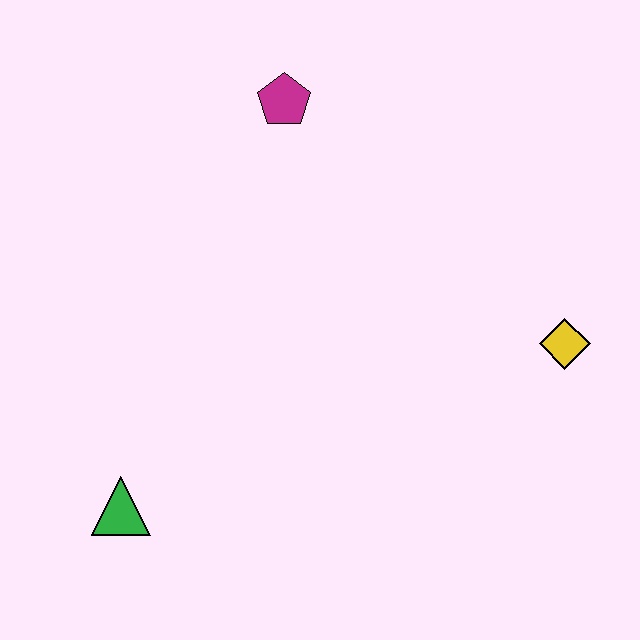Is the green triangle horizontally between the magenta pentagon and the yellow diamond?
No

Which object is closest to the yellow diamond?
The magenta pentagon is closest to the yellow diamond.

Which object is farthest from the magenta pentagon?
The green triangle is farthest from the magenta pentagon.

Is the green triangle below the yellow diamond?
Yes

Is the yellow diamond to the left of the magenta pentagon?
No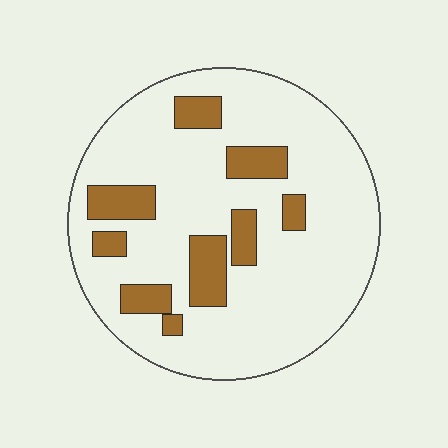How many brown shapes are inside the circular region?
9.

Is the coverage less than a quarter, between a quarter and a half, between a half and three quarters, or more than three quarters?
Less than a quarter.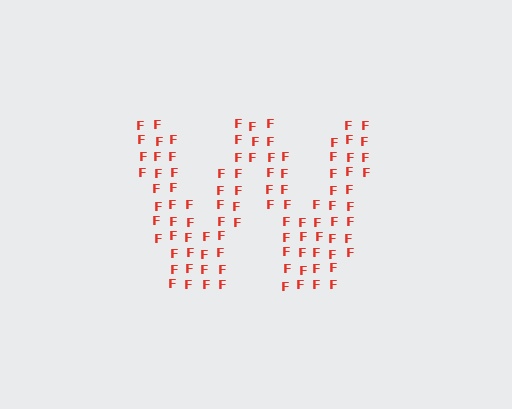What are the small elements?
The small elements are letter F's.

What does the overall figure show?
The overall figure shows the letter W.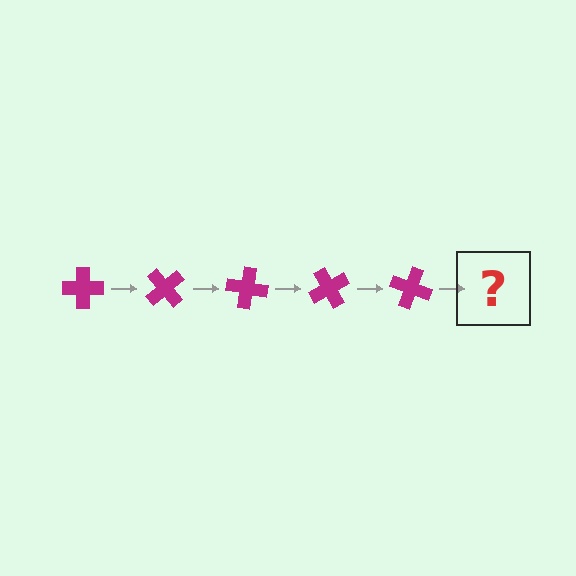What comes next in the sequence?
The next element should be a magenta cross rotated 250 degrees.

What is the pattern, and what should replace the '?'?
The pattern is that the cross rotates 50 degrees each step. The '?' should be a magenta cross rotated 250 degrees.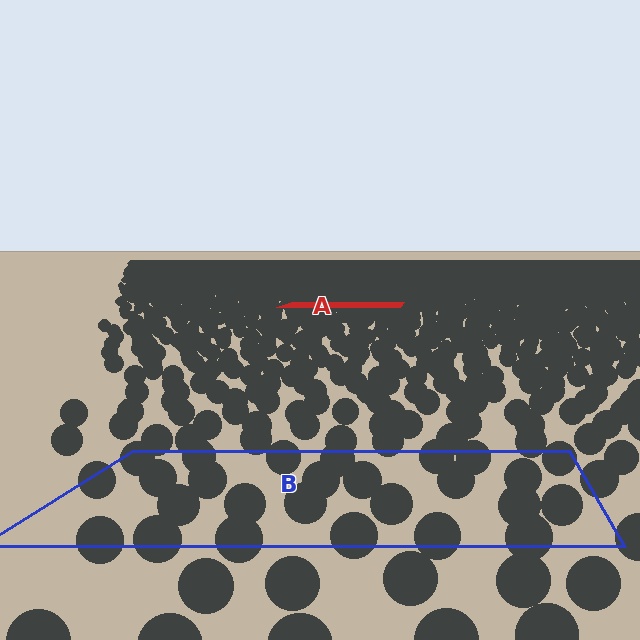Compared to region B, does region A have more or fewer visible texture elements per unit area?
Region A has more texture elements per unit area — they are packed more densely because it is farther away.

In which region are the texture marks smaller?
The texture marks are smaller in region A, because it is farther away.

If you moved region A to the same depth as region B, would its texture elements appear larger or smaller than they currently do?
They would appear larger. At a closer depth, the same texture elements are projected at a bigger on-screen size.